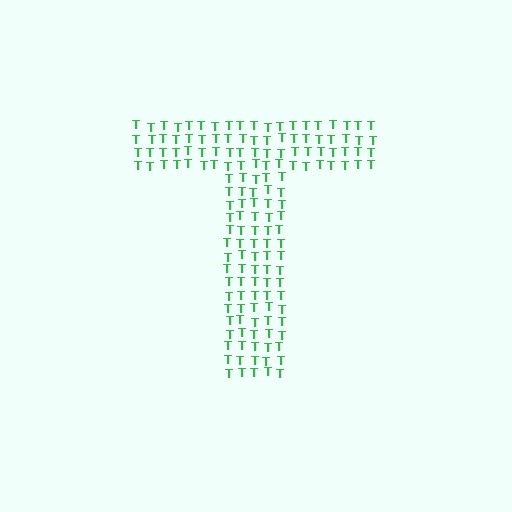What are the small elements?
The small elements are letter T's.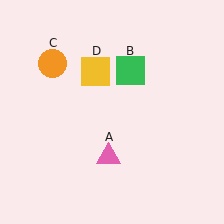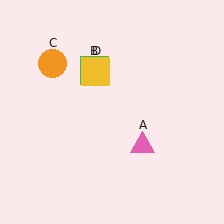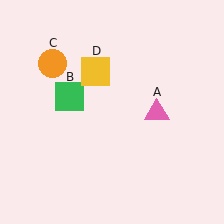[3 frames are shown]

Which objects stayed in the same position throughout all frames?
Orange circle (object C) and yellow square (object D) remained stationary.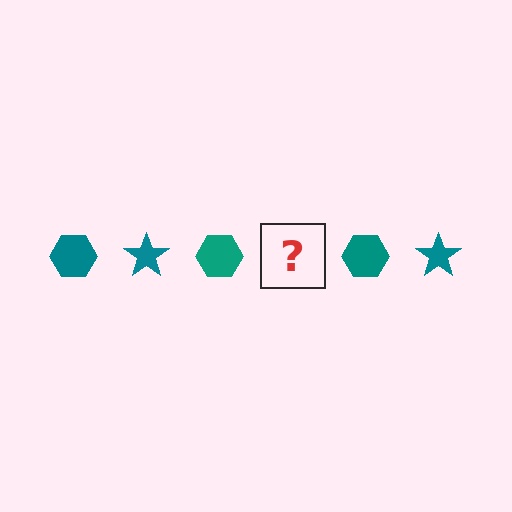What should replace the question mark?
The question mark should be replaced with a teal star.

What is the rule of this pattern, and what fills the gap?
The rule is that the pattern cycles through hexagon, star shapes in teal. The gap should be filled with a teal star.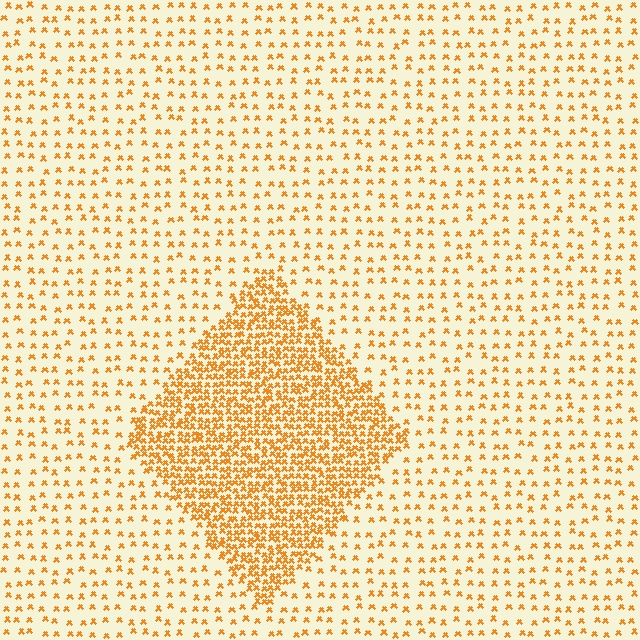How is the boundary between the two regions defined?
The boundary is defined by a change in element density (approximately 3.2x ratio). All elements are the same color, size, and shape.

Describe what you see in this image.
The image contains small orange elements arranged at two different densities. A diamond-shaped region is visible where the elements are more densely packed than the surrounding area.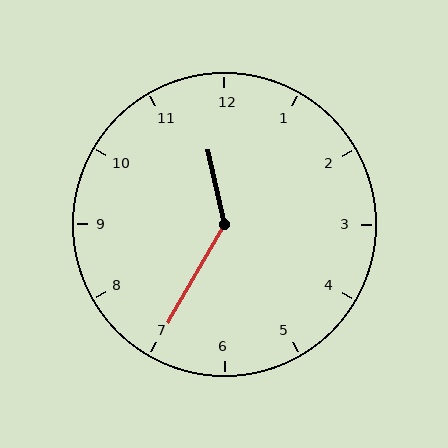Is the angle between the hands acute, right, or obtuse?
It is obtuse.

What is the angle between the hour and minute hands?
Approximately 138 degrees.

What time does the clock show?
11:35.